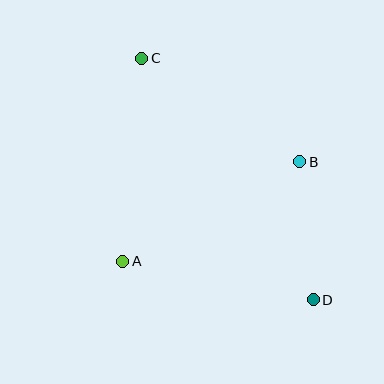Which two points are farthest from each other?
Points C and D are farthest from each other.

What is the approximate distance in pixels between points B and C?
The distance between B and C is approximately 189 pixels.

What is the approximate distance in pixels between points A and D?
The distance between A and D is approximately 195 pixels.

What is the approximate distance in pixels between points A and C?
The distance between A and C is approximately 204 pixels.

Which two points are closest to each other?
Points B and D are closest to each other.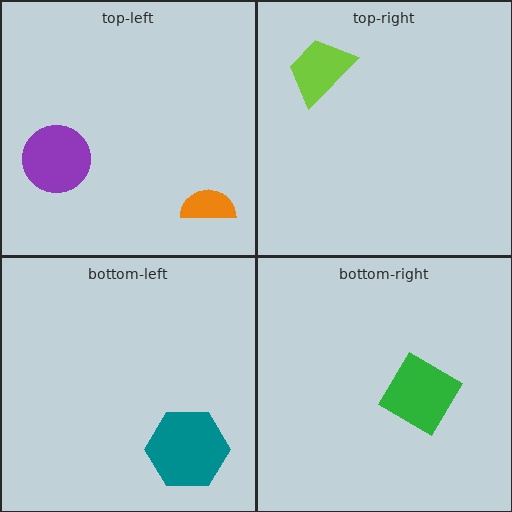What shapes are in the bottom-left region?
The teal hexagon.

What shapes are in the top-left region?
The purple circle, the orange semicircle.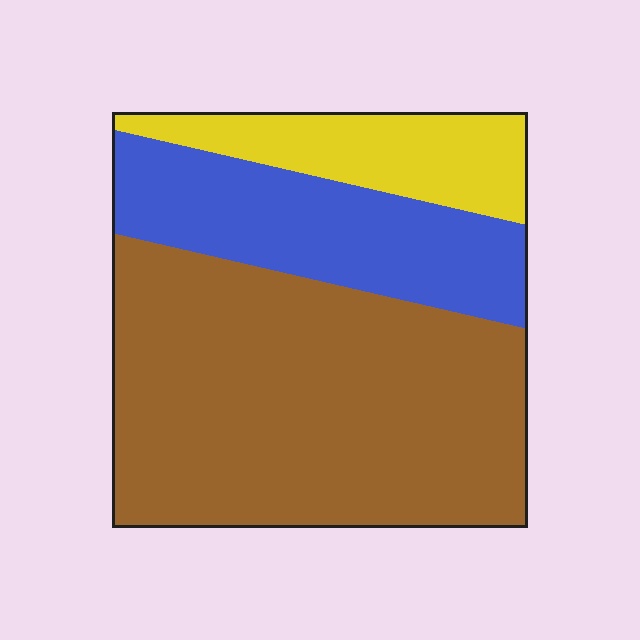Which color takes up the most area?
Brown, at roughly 60%.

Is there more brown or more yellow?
Brown.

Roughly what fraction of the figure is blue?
Blue covers 25% of the figure.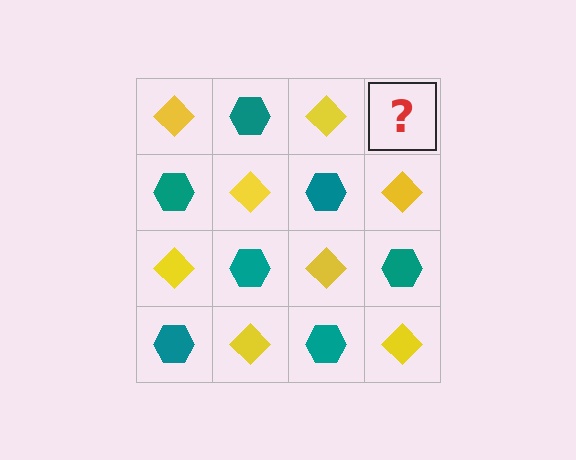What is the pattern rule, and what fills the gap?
The rule is that it alternates yellow diamond and teal hexagon in a checkerboard pattern. The gap should be filled with a teal hexagon.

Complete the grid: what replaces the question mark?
The question mark should be replaced with a teal hexagon.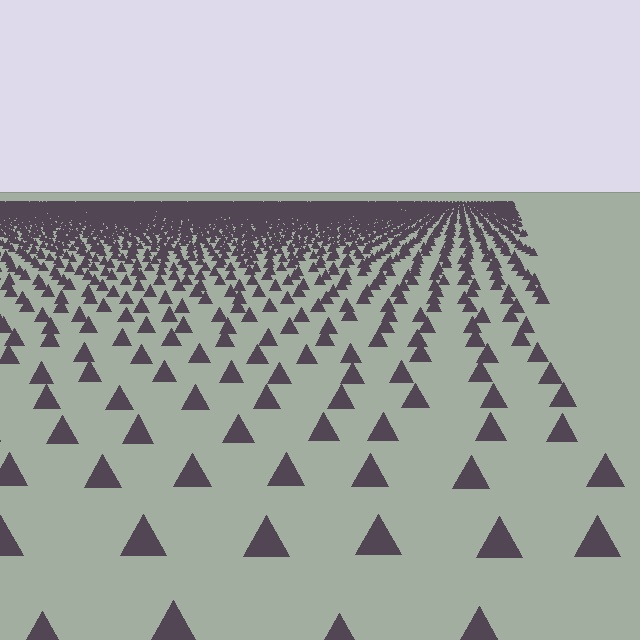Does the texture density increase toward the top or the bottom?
Density increases toward the top.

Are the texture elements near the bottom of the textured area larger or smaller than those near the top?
Larger. Near the bottom, elements are closer to the viewer and appear at a bigger on-screen size.